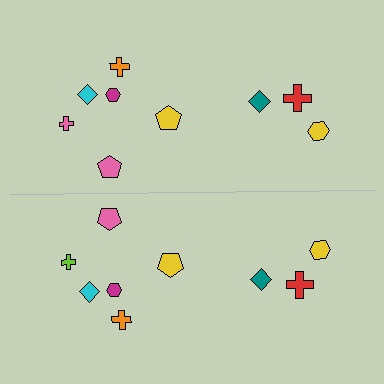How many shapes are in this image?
There are 18 shapes in this image.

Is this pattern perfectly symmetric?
No, the pattern is not perfectly symmetric. The lime cross on the bottom side breaks the symmetry — its mirror counterpart is pink.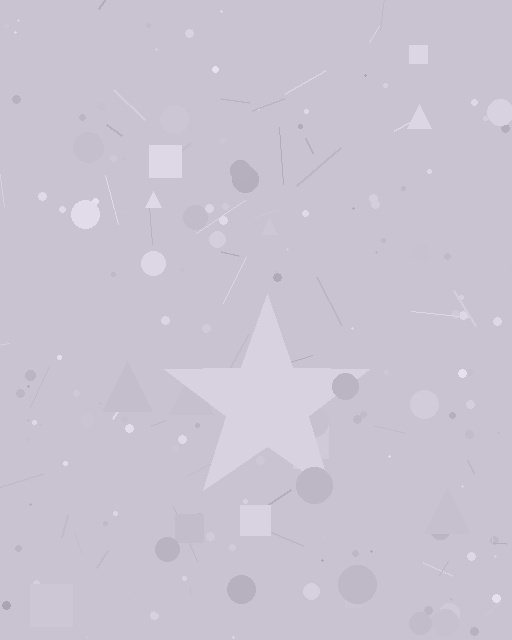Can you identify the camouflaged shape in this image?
The camouflaged shape is a star.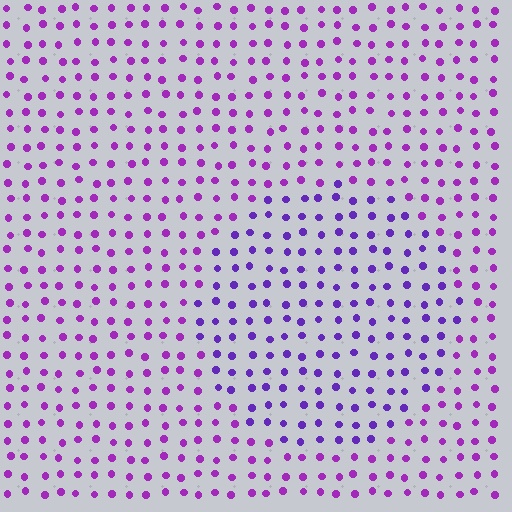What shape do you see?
I see a circle.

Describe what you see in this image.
The image is filled with small purple elements in a uniform arrangement. A circle-shaped region is visible where the elements are tinted to a slightly different hue, forming a subtle color boundary.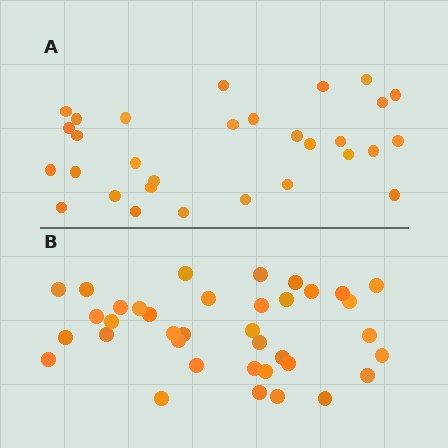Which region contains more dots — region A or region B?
Region B (the bottom region) has more dots.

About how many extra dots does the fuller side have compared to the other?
Region B has roughly 8 or so more dots than region A.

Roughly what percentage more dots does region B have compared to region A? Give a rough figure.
About 25% more.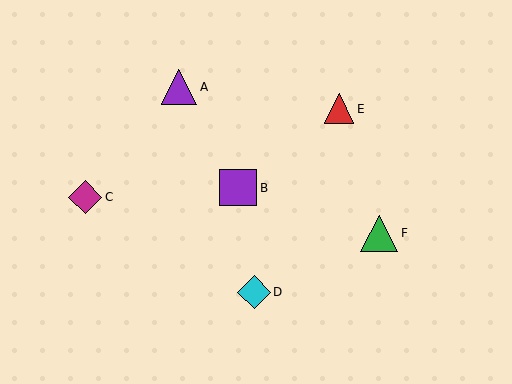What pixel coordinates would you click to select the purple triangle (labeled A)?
Click at (179, 87) to select the purple triangle A.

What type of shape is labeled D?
Shape D is a cyan diamond.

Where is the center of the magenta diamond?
The center of the magenta diamond is at (85, 197).